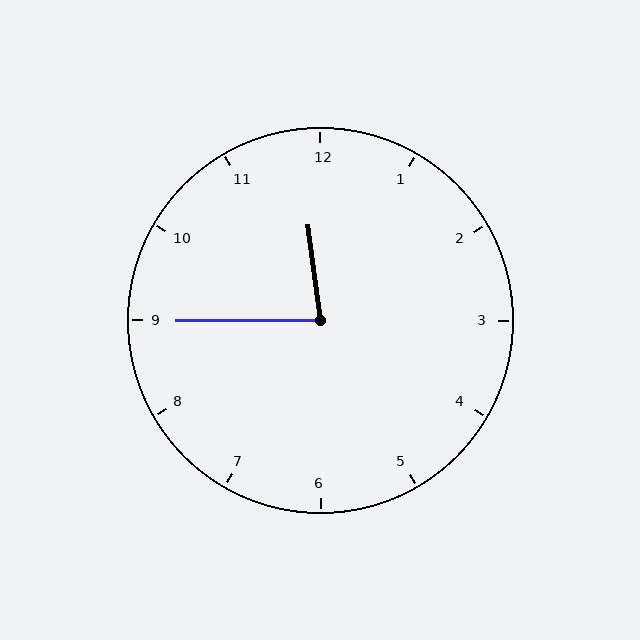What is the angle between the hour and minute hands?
Approximately 82 degrees.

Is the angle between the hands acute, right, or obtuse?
It is acute.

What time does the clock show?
11:45.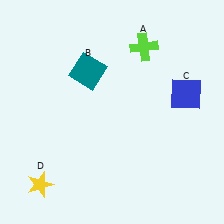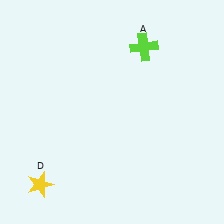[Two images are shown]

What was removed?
The blue square (C), the teal square (B) were removed in Image 2.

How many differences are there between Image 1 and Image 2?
There are 2 differences between the two images.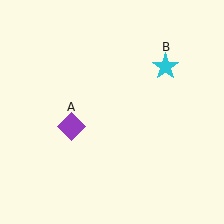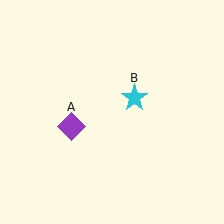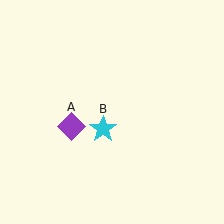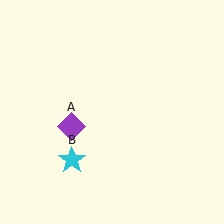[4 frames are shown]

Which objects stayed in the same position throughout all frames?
Purple diamond (object A) remained stationary.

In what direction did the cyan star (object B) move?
The cyan star (object B) moved down and to the left.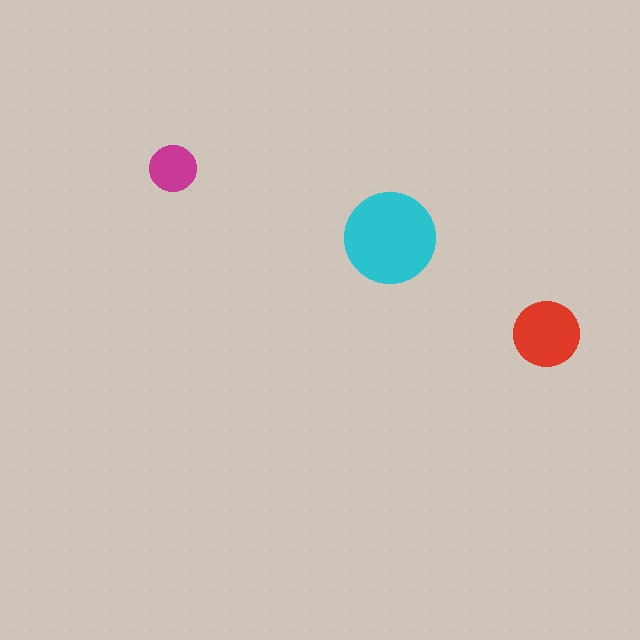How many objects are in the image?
There are 3 objects in the image.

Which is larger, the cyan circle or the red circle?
The cyan one.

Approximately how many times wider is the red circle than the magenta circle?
About 1.5 times wider.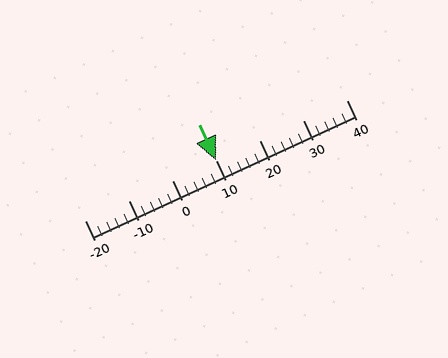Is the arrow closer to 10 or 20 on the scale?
The arrow is closer to 10.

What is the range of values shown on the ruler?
The ruler shows values from -20 to 40.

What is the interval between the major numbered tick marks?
The major tick marks are spaced 10 units apart.